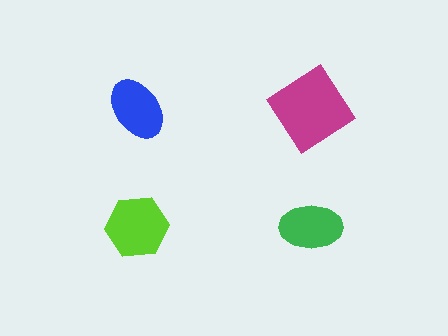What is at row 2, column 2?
A green ellipse.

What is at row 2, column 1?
A lime hexagon.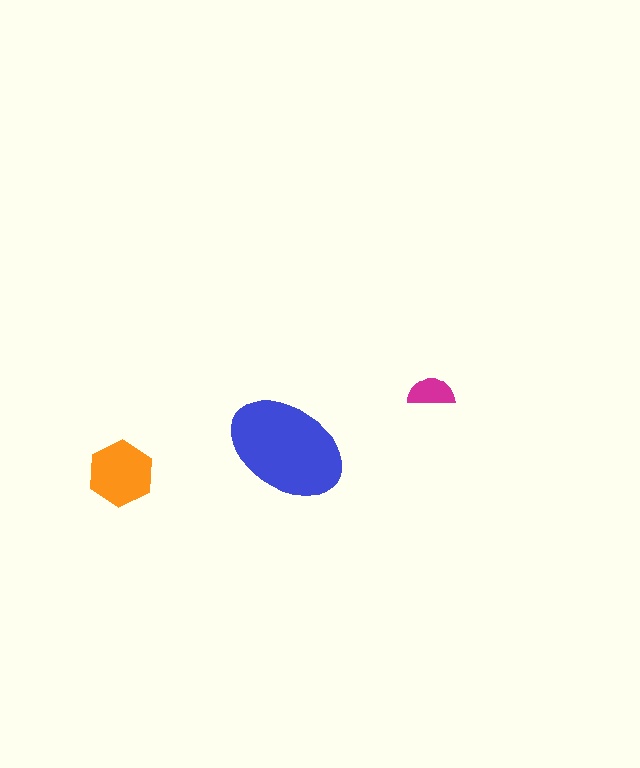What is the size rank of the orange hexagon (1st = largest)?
2nd.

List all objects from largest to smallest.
The blue ellipse, the orange hexagon, the magenta semicircle.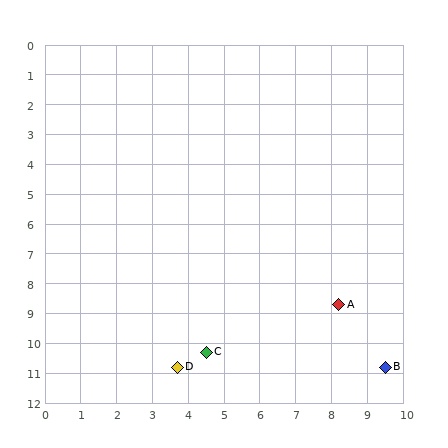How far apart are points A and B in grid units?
Points A and B are about 2.5 grid units apart.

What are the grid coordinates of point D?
Point D is at approximately (3.7, 10.8).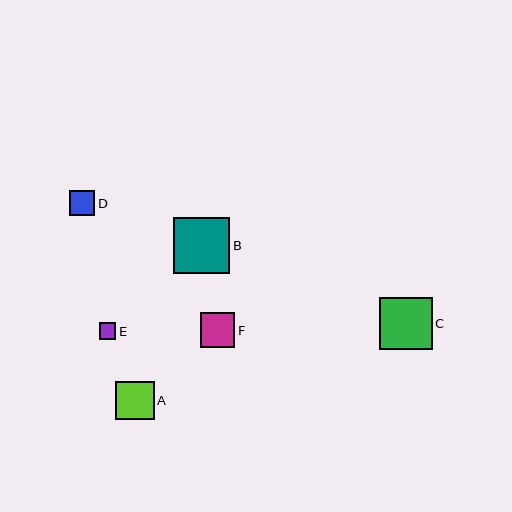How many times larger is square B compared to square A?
Square B is approximately 1.4 times the size of square A.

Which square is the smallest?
Square E is the smallest with a size of approximately 17 pixels.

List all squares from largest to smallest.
From largest to smallest: B, C, A, F, D, E.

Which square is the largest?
Square B is the largest with a size of approximately 56 pixels.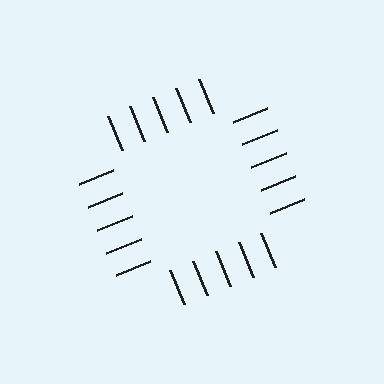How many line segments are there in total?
20 — 5 along each of the 4 edges.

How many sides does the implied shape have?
4 sides — the line-ends trace a square.